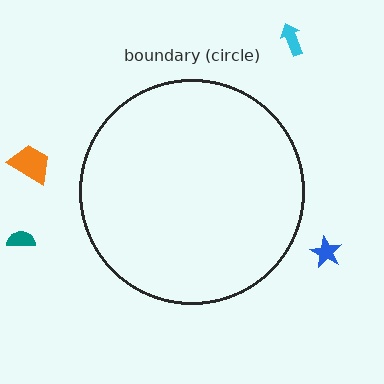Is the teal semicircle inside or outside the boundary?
Outside.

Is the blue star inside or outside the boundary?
Outside.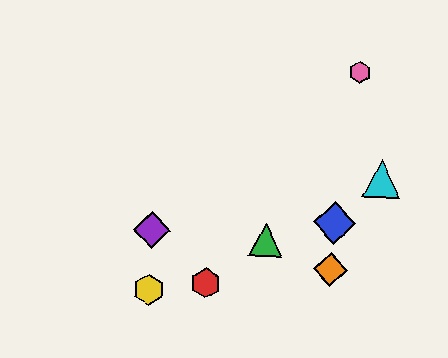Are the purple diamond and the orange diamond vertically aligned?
No, the purple diamond is at x≈152 and the orange diamond is at x≈331.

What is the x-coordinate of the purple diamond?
The purple diamond is at x≈152.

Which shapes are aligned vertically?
The yellow hexagon, the purple diamond are aligned vertically.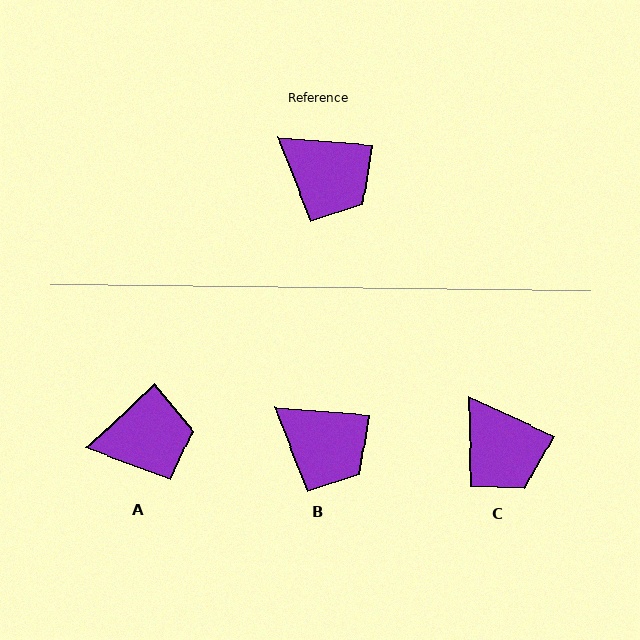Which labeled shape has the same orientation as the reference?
B.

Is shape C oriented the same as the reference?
No, it is off by about 21 degrees.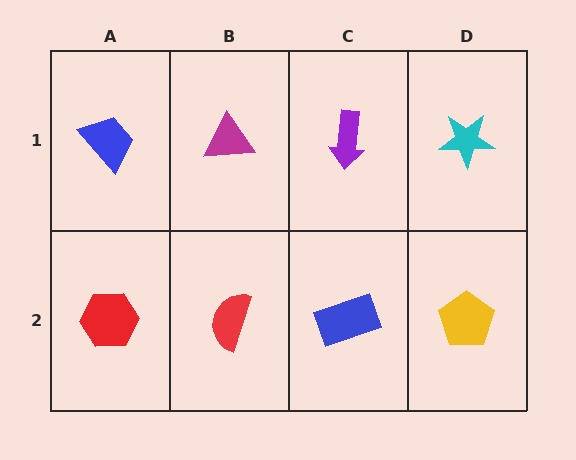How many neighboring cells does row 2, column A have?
2.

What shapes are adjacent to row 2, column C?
A purple arrow (row 1, column C), a red semicircle (row 2, column B), a yellow pentagon (row 2, column D).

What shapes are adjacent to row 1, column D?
A yellow pentagon (row 2, column D), a purple arrow (row 1, column C).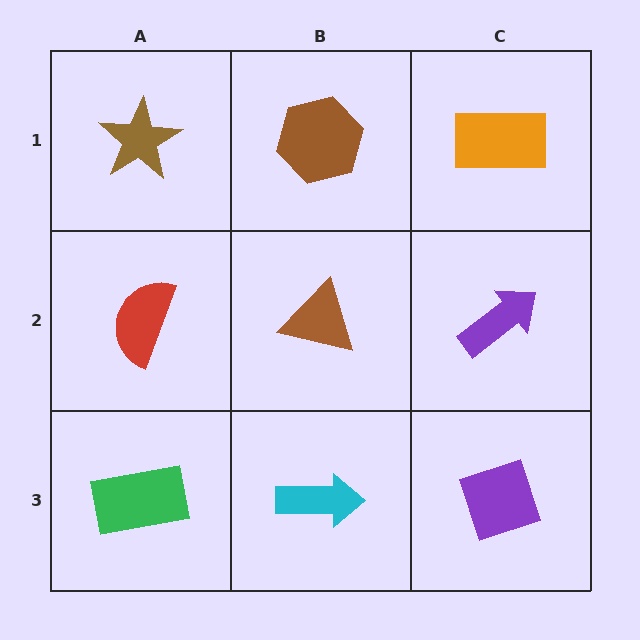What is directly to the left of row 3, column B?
A green rectangle.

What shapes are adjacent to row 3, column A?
A red semicircle (row 2, column A), a cyan arrow (row 3, column B).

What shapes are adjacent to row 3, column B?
A brown triangle (row 2, column B), a green rectangle (row 3, column A), a purple diamond (row 3, column C).